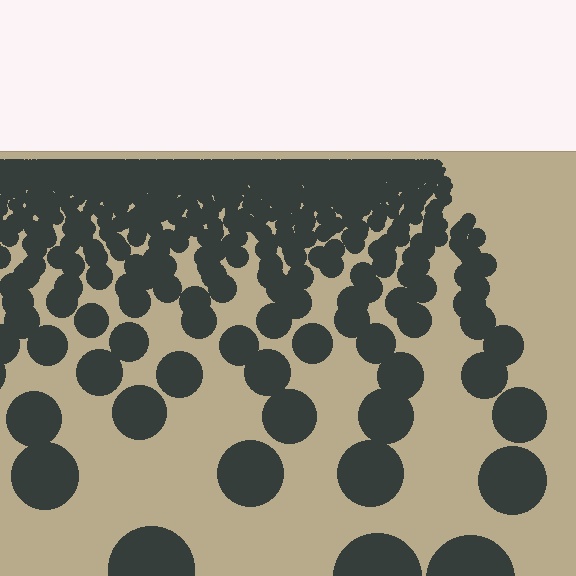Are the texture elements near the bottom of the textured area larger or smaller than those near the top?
Larger. Near the bottom, elements are closer to the viewer and appear at a bigger on-screen size.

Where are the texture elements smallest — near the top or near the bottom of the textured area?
Near the top.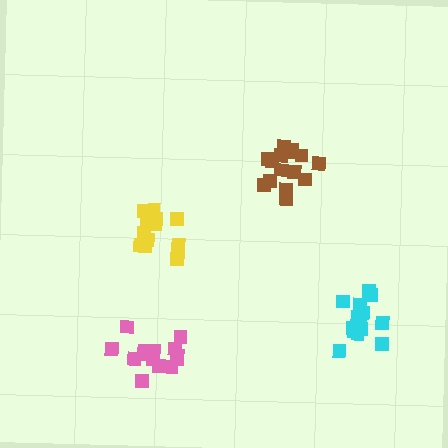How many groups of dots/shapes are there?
There are 4 groups.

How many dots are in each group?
Group 1: 13 dots, Group 2: 14 dots, Group 3: 14 dots, Group 4: 16 dots (57 total).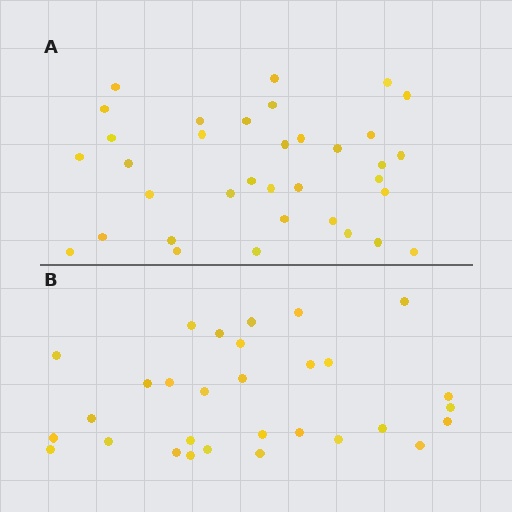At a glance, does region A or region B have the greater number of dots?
Region A (the top region) has more dots.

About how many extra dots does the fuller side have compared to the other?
Region A has about 5 more dots than region B.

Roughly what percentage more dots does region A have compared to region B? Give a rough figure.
About 15% more.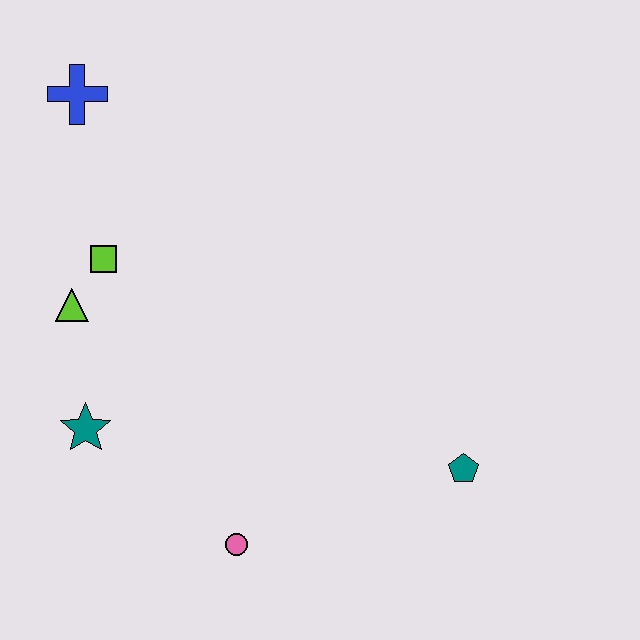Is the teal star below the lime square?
Yes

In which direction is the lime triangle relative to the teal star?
The lime triangle is above the teal star.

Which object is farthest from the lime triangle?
The teal pentagon is farthest from the lime triangle.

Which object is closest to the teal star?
The lime triangle is closest to the teal star.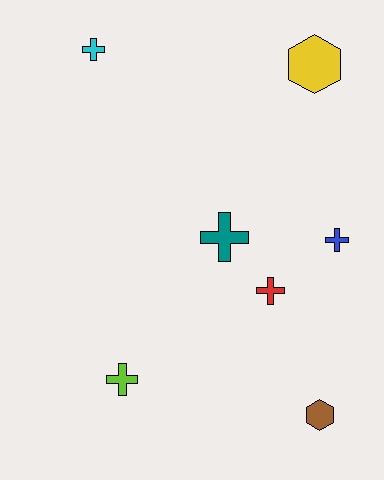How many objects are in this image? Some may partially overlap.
There are 7 objects.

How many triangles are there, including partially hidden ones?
There are no triangles.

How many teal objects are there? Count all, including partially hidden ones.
There is 1 teal object.